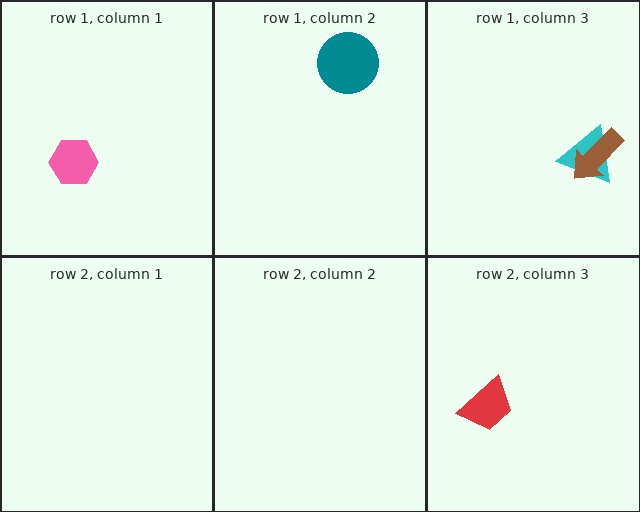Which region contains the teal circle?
The row 1, column 2 region.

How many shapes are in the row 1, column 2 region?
1.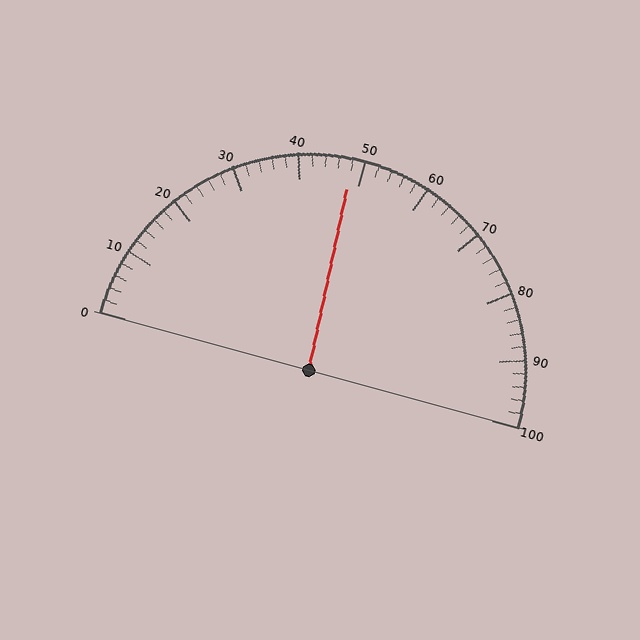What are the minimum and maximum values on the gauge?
The gauge ranges from 0 to 100.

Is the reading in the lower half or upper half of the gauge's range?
The reading is in the lower half of the range (0 to 100).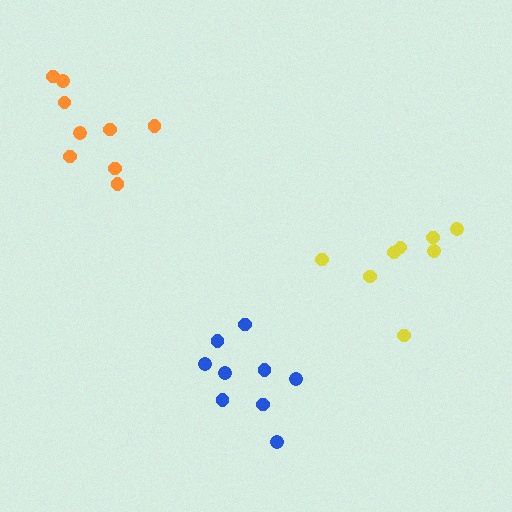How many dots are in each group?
Group 1: 9 dots, Group 2: 8 dots, Group 3: 9 dots (26 total).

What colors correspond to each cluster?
The clusters are colored: blue, yellow, orange.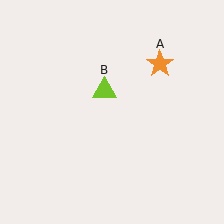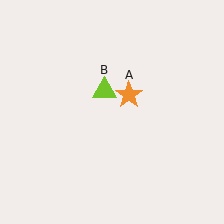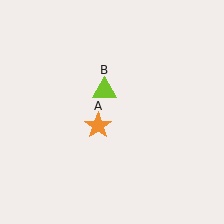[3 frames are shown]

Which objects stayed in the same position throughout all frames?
Lime triangle (object B) remained stationary.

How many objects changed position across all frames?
1 object changed position: orange star (object A).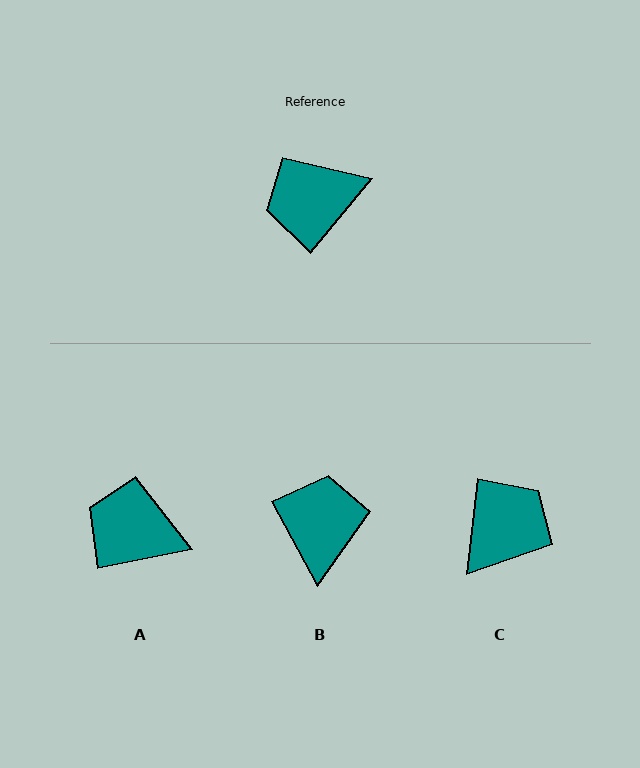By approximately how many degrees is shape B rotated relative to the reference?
Approximately 112 degrees clockwise.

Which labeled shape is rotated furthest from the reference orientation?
C, about 148 degrees away.